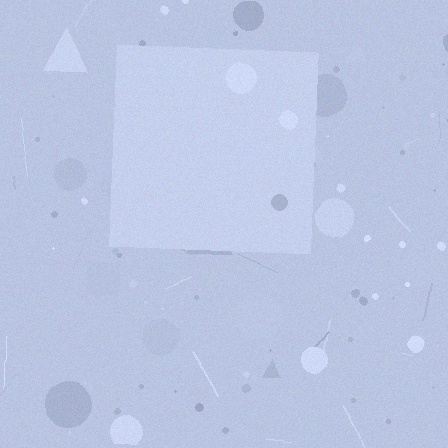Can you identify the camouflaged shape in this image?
The camouflaged shape is a square.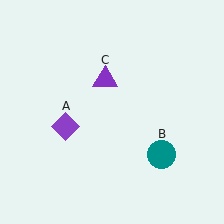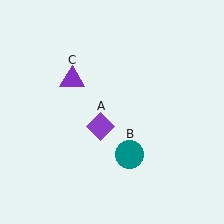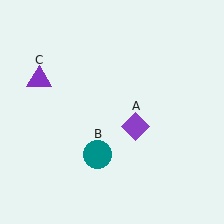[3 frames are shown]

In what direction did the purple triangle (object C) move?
The purple triangle (object C) moved left.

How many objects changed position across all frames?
3 objects changed position: purple diamond (object A), teal circle (object B), purple triangle (object C).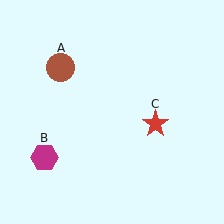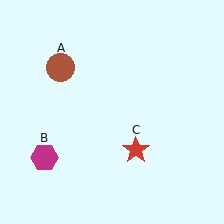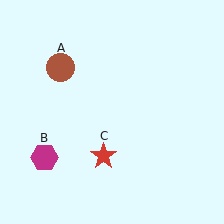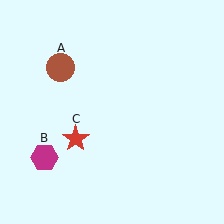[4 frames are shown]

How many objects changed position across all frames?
1 object changed position: red star (object C).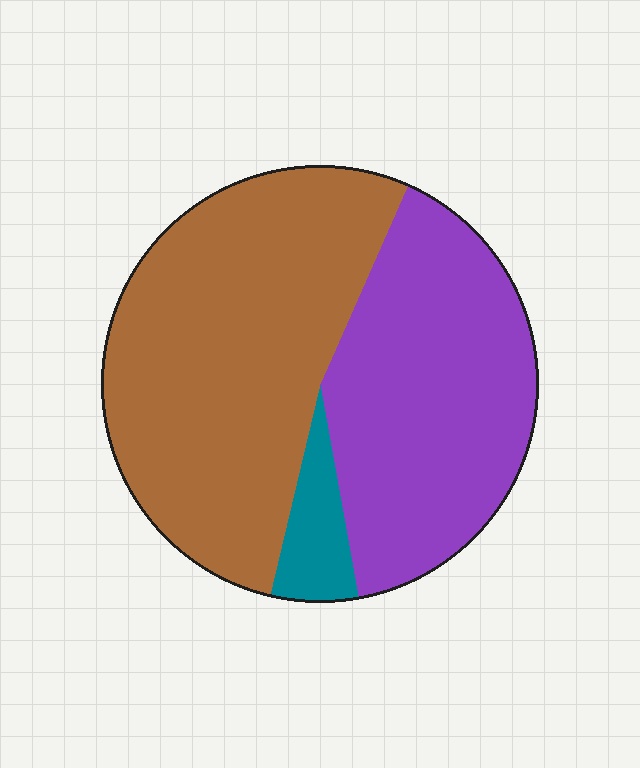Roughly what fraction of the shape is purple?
Purple covers roughly 40% of the shape.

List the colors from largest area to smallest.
From largest to smallest: brown, purple, teal.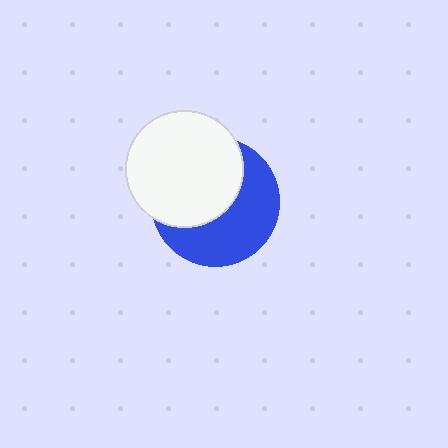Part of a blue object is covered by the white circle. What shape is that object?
It is a circle.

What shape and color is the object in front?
The object in front is a white circle.